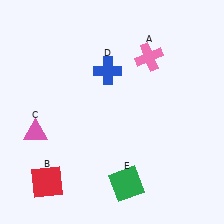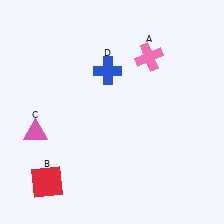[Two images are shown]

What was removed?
The green square (E) was removed in Image 2.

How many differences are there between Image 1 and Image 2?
There is 1 difference between the two images.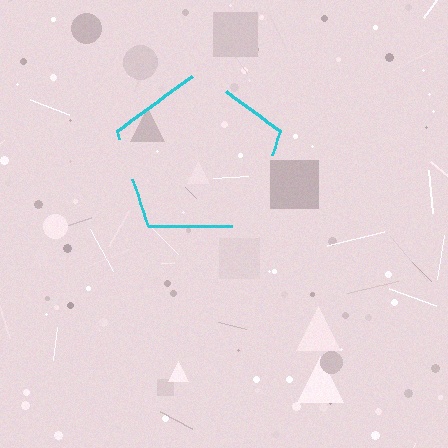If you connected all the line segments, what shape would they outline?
They would outline a pentagon.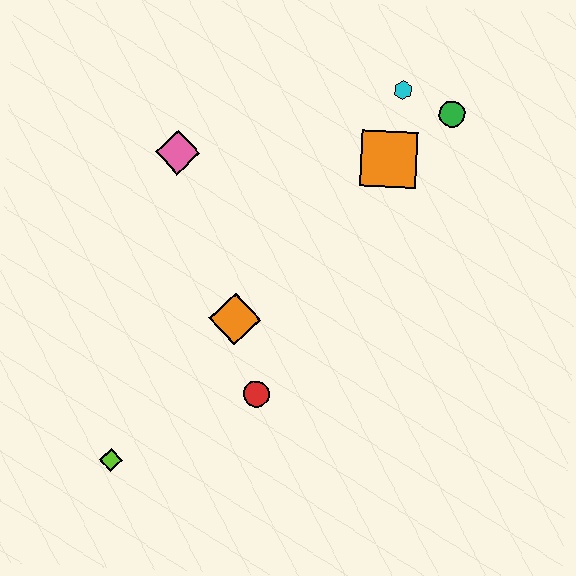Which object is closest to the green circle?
The cyan hexagon is closest to the green circle.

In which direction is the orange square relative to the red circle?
The orange square is above the red circle.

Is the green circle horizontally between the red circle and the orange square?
No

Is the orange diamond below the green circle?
Yes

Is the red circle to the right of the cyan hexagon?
No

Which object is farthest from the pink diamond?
The lime diamond is farthest from the pink diamond.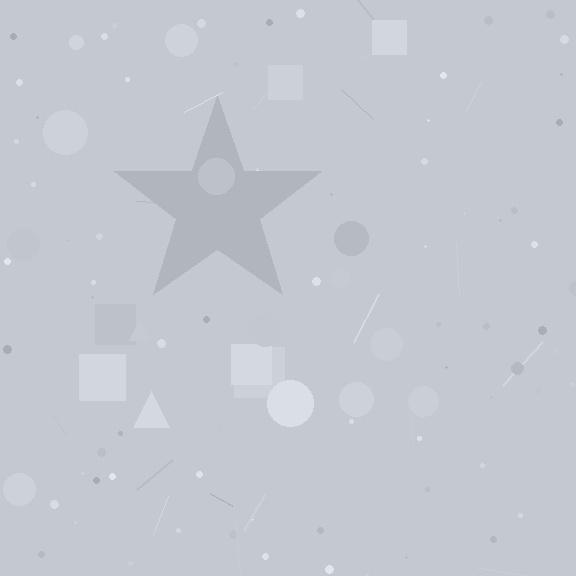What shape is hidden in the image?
A star is hidden in the image.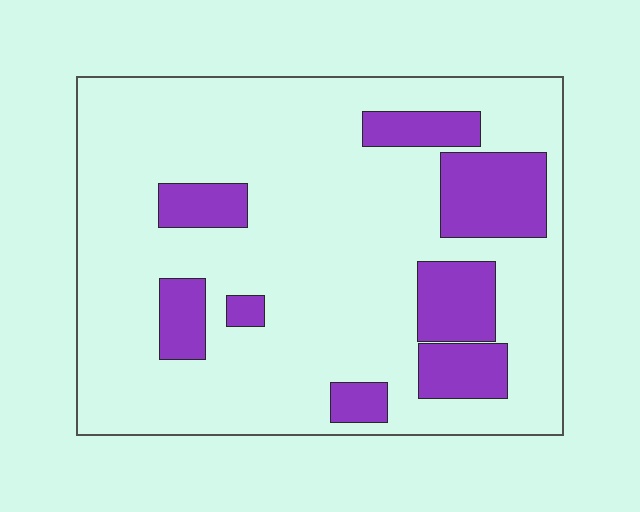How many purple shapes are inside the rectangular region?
8.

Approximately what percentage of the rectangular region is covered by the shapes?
Approximately 20%.